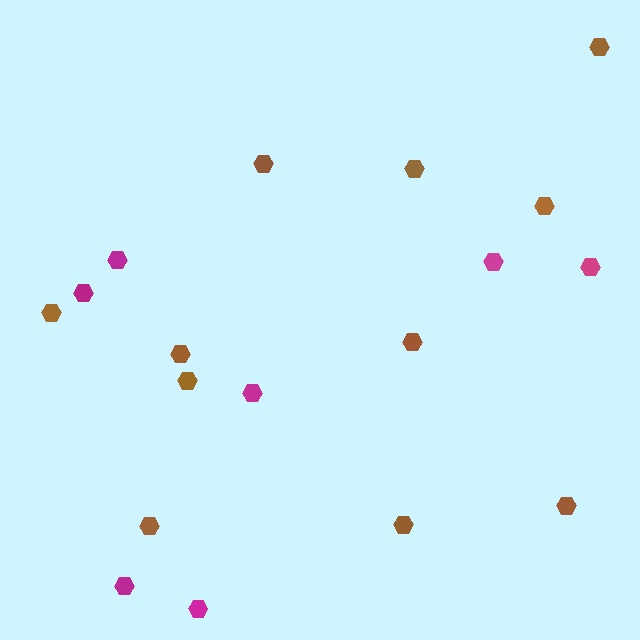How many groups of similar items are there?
There are 2 groups: one group of brown hexagons (11) and one group of magenta hexagons (7).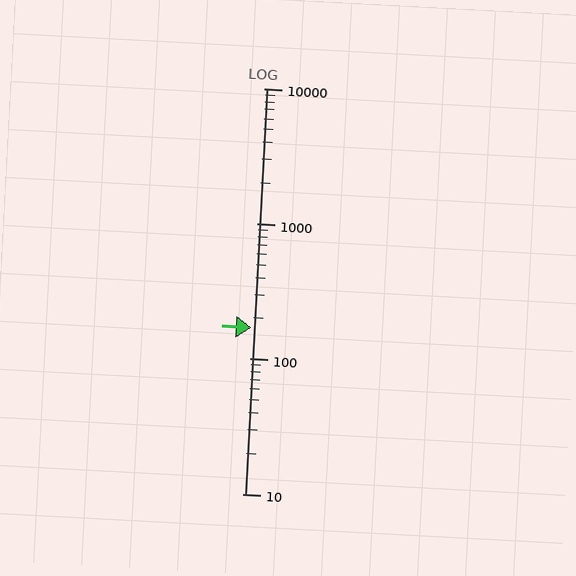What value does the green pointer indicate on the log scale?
The pointer indicates approximately 170.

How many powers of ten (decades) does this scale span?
The scale spans 3 decades, from 10 to 10000.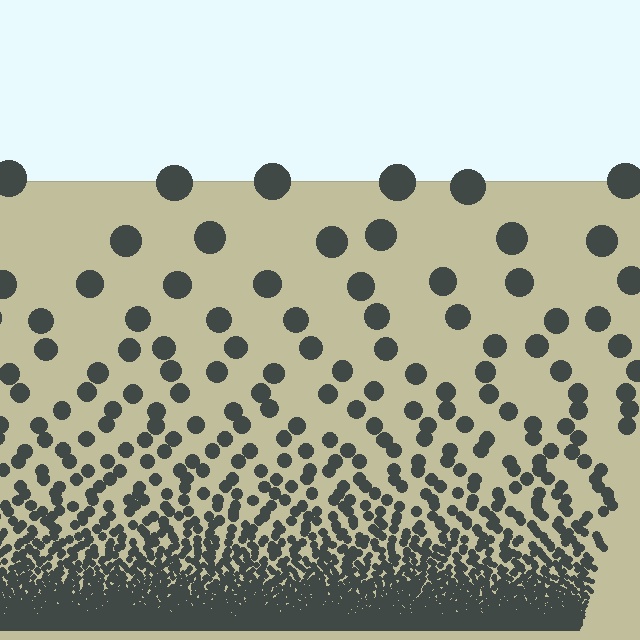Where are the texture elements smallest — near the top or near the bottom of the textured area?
Near the bottom.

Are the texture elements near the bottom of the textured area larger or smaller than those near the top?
Smaller. The gradient is inverted — elements near the bottom are smaller and denser.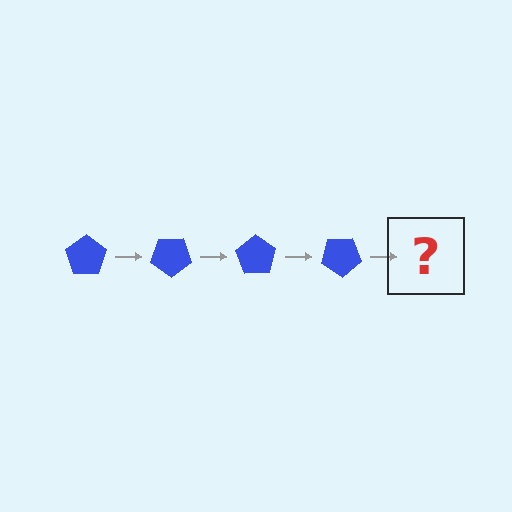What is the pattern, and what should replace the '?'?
The pattern is that the pentagon rotates 35 degrees each step. The '?' should be a blue pentagon rotated 140 degrees.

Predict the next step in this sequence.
The next step is a blue pentagon rotated 140 degrees.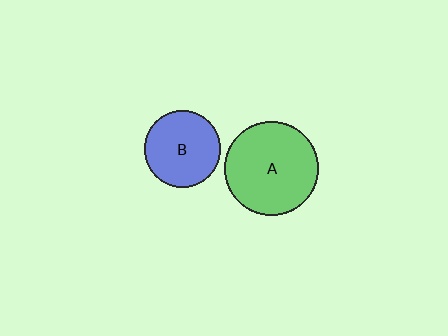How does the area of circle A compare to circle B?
Approximately 1.5 times.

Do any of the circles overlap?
No, none of the circles overlap.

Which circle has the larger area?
Circle A (green).